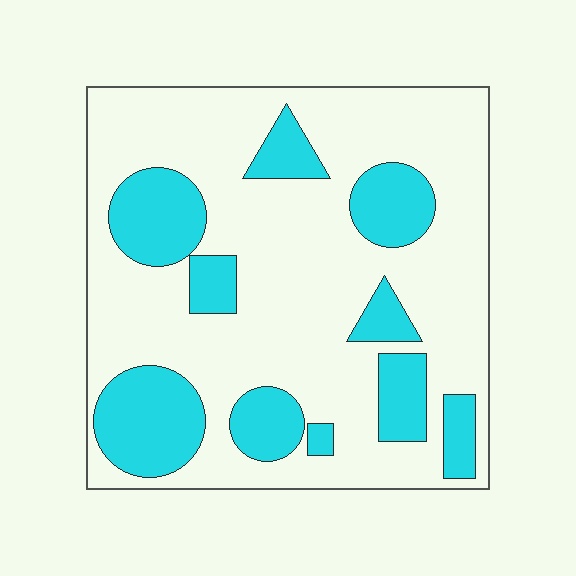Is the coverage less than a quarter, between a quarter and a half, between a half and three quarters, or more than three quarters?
Between a quarter and a half.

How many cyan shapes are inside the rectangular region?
10.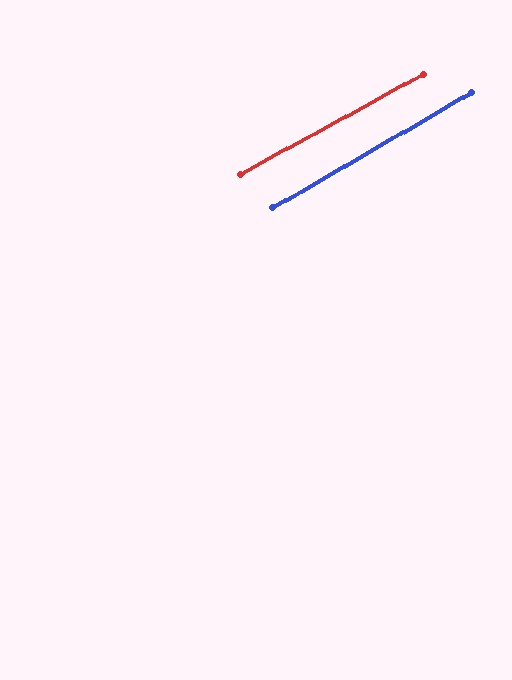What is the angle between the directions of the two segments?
Approximately 1 degree.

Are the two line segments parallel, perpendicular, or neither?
Parallel — their directions differ by only 1.4°.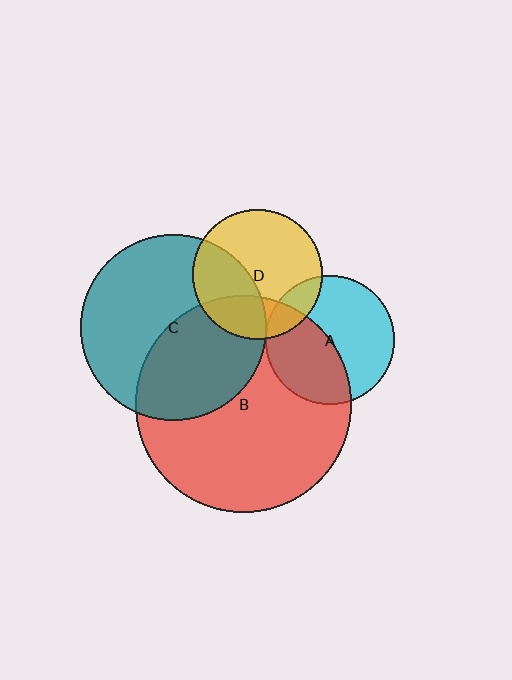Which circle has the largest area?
Circle B (red).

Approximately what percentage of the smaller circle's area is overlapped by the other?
Approximately 45%.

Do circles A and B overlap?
Yes.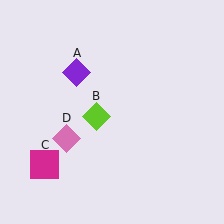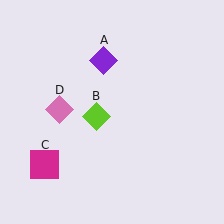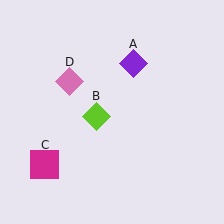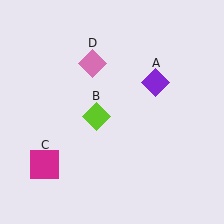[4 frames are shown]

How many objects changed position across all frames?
2 objects changed position: purple diamond (object A), pink diamond (object D).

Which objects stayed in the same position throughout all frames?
Lime diamond (object B) and magenta square (object C) remained stationary.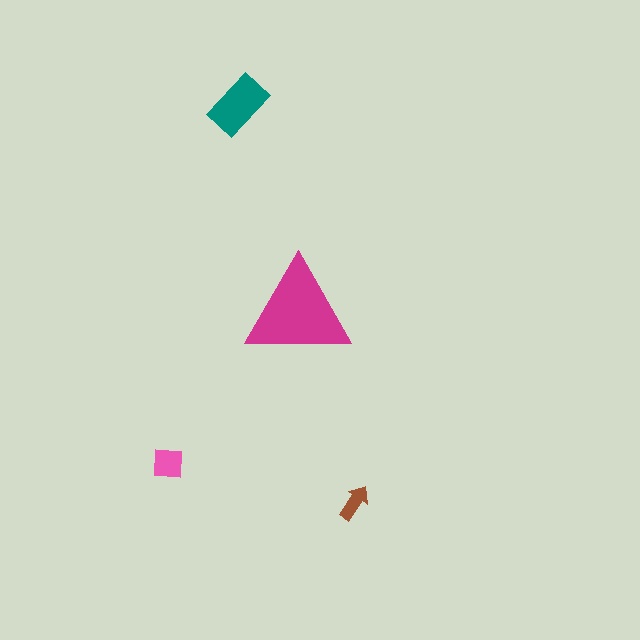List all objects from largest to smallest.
The magenta triangle, the teal rectangle, the pink square, the brown arrow.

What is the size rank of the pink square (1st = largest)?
3rd.